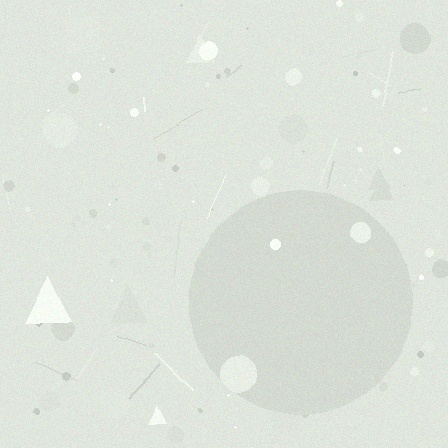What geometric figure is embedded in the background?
A circle is embedded in the background.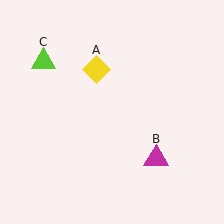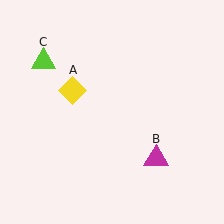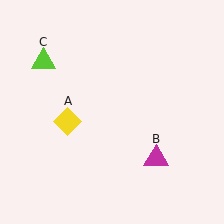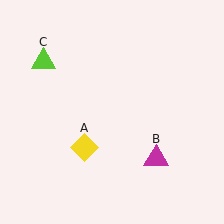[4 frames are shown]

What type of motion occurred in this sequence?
The yellow diamond (object A) rotated counterclockwise around the center of the scene.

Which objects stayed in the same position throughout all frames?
Magenta triangle (object B) and lime triangle (object C) remained stationary.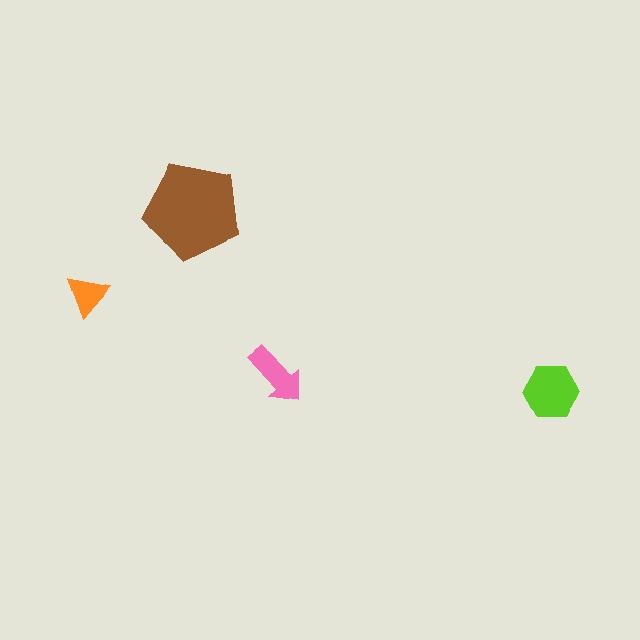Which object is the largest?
The brown pentagon.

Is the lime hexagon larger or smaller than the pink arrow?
Larger.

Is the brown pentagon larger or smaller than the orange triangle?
Larger.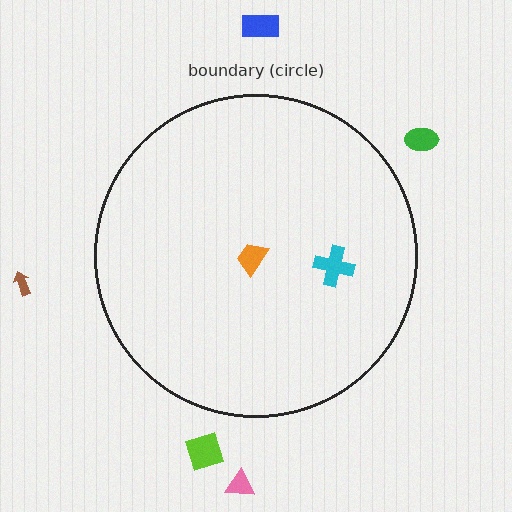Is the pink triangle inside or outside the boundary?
Outside.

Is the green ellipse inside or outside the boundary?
Outside.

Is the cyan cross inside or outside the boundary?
Inside.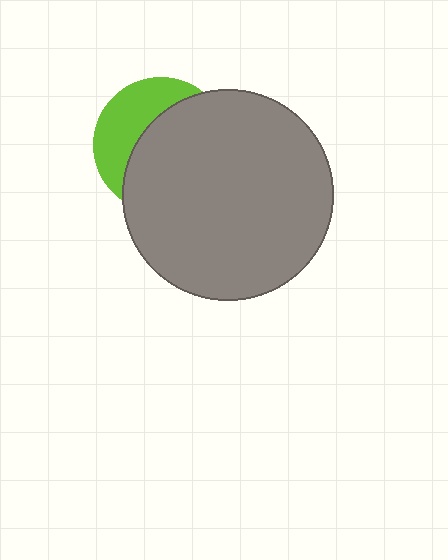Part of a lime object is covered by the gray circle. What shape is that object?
It is a circle.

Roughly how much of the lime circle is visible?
A small part of it is visible (roughly 36%).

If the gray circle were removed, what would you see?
You would see the complete lime circle.